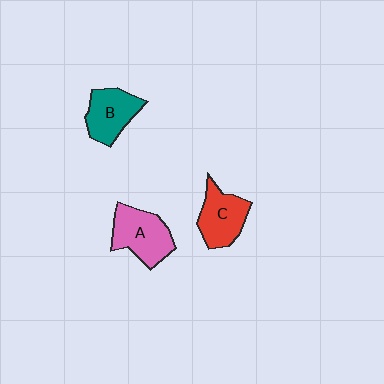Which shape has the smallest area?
Shape B (teal).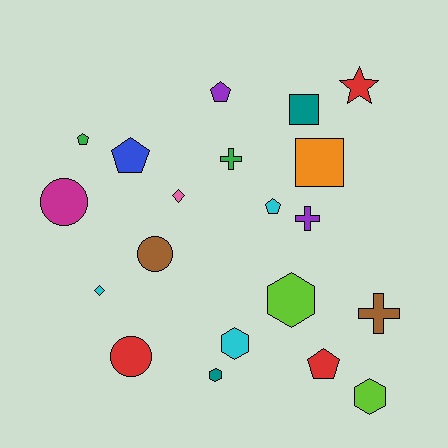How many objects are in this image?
There are 20 objects.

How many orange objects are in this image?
There is 1 orange object.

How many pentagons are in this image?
There are 5 pentagons.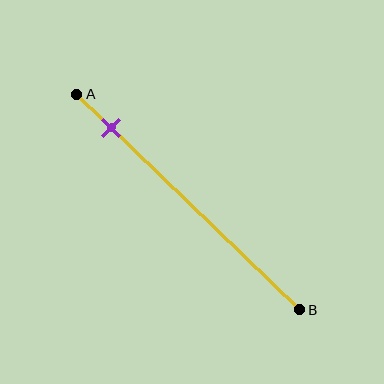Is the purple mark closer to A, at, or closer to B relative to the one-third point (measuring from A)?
The purple mark is closer to point A than the one-third point of segment AB.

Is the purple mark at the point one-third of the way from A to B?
No, the mark is at about 15% from A, not at the 33% one-third point.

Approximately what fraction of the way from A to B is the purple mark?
The purple mark is approximately 15% of the way from A to B.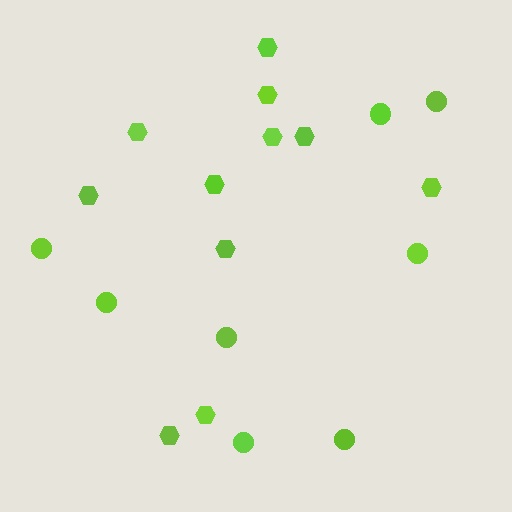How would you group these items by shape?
There are 2 groups: one group of circles (8) and one group of hexagons (11).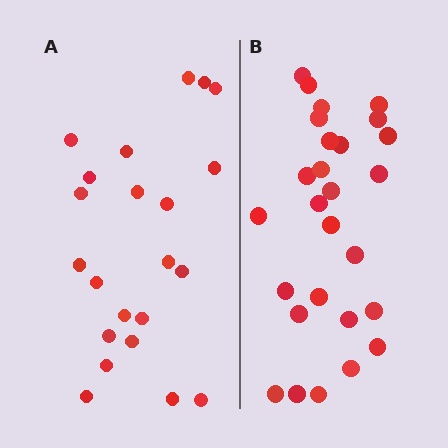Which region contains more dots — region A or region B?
Region B (the right region) has more dots.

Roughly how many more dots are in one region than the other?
Region B has about 5 more dots than region A.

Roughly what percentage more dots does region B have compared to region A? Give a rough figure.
About 25% more.